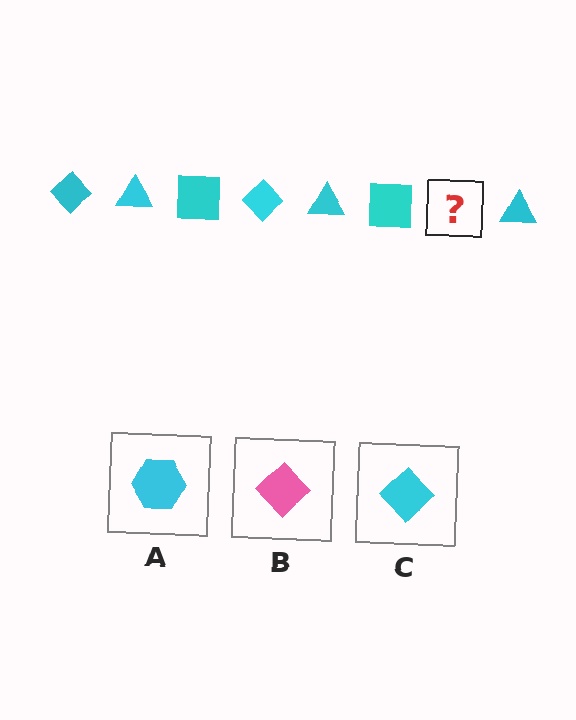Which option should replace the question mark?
Option C.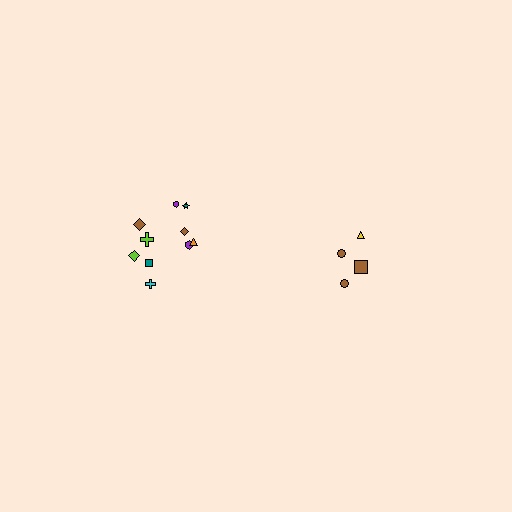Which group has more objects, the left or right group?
The left group.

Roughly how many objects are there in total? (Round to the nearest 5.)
Roughly 15 objects in total.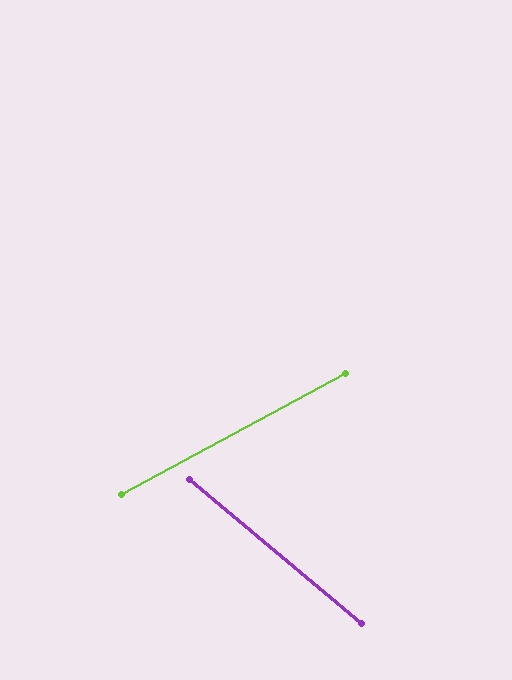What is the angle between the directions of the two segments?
Approximately 68 degrees.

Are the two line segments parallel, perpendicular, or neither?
Neither parallel nor perpendicular — they differ by about 68°.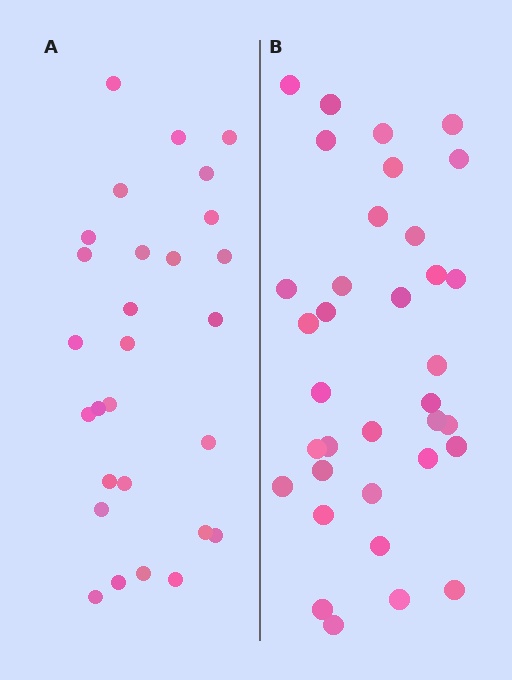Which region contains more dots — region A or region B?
Region B (the right region) has more dots.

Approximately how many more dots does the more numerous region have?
Region B has roughly 8 or so more dots than region A.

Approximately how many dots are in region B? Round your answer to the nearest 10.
About 40 dots. (The exact count is 35, which rounds to 40.)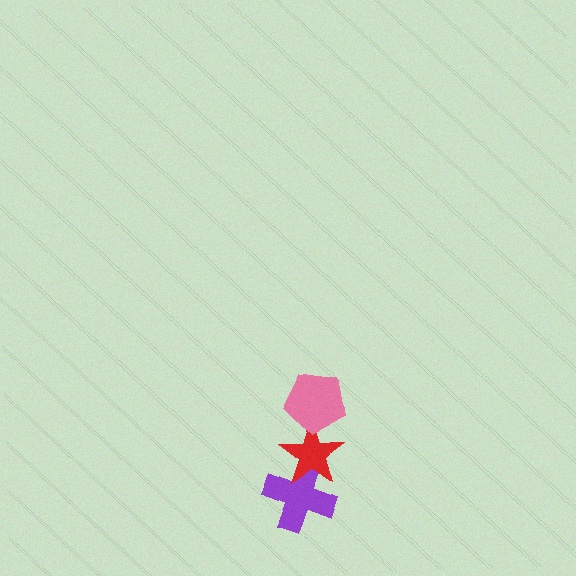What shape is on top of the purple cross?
The red star is on top of the purple cross.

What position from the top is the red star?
The red star is 2nd from the top.